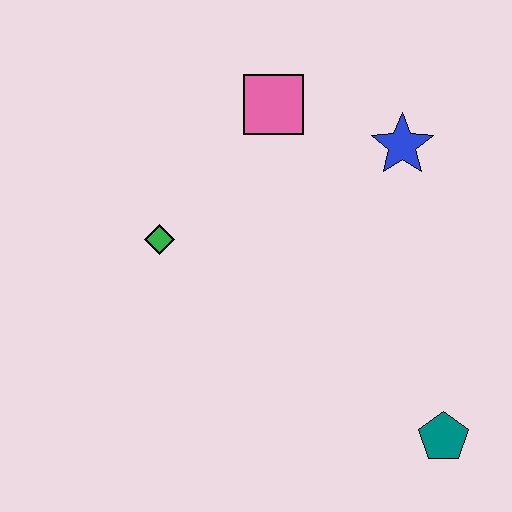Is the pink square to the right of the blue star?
No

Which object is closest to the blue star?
The pink square is closest to the blue star.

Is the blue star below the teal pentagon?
No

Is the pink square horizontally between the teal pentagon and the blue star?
No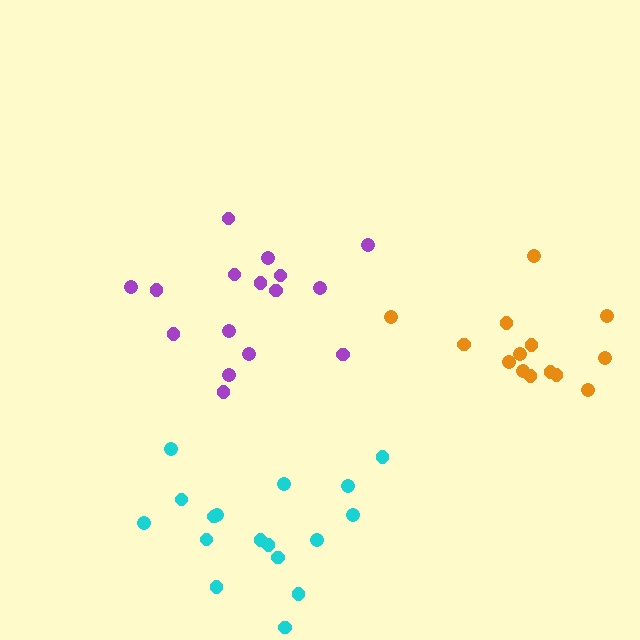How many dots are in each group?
Group 1: 17 dots, Group 2: 14 dots, Group 3: 16 dots (47 total).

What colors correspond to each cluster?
The clusters are colored: cyan, orange, purple.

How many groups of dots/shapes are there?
There are 3 groups.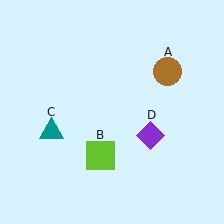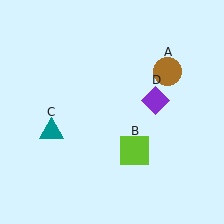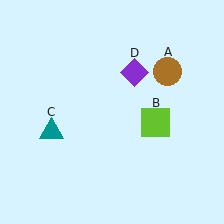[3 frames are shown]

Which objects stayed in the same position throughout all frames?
Brown circle (object A) and teal triangle (object C) remained stationary.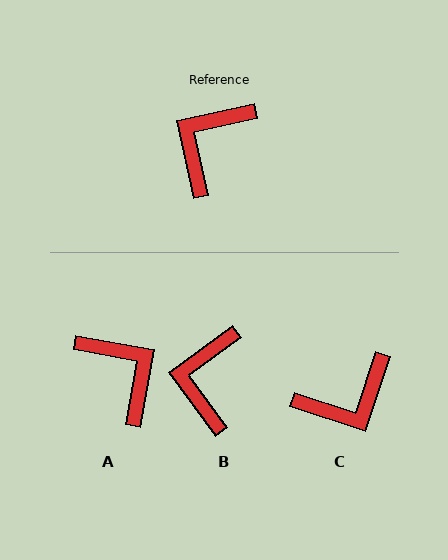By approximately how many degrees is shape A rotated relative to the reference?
Approximately 112 degrees clockwise.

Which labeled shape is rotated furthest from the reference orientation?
C, about 149 degrees away.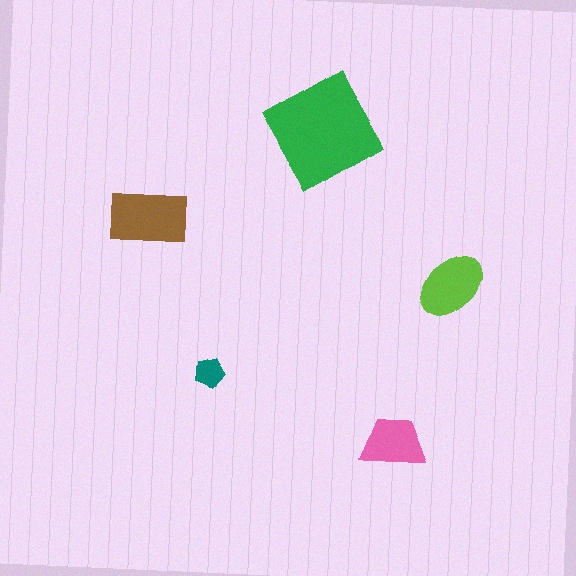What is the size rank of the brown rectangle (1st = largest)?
2nd.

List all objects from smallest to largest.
The teal pentagon, the pink trapezoid, the lime ellipse, the brown rectangle, the green diamond.